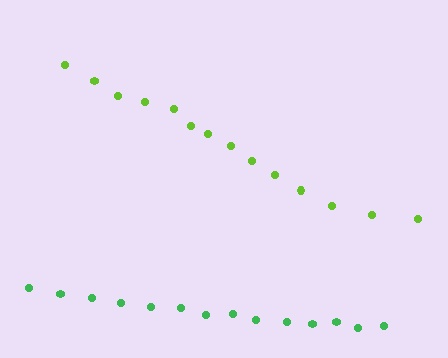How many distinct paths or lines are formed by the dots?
There are 2 distinct paths.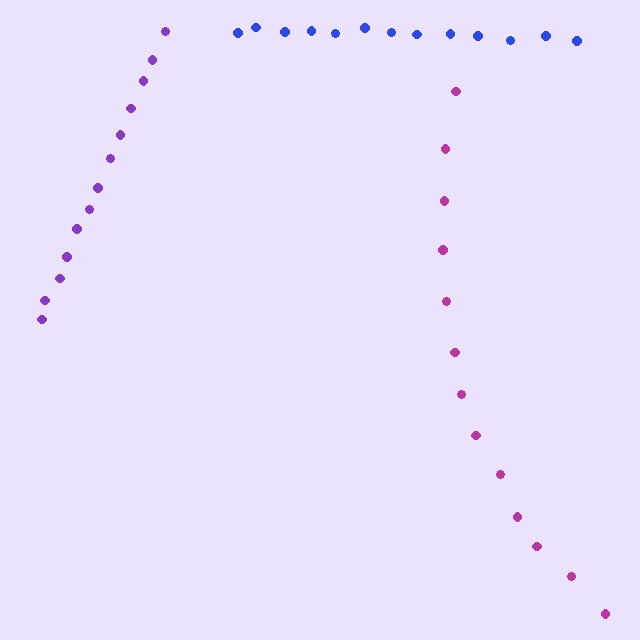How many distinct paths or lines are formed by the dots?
There are 3 distinct paths.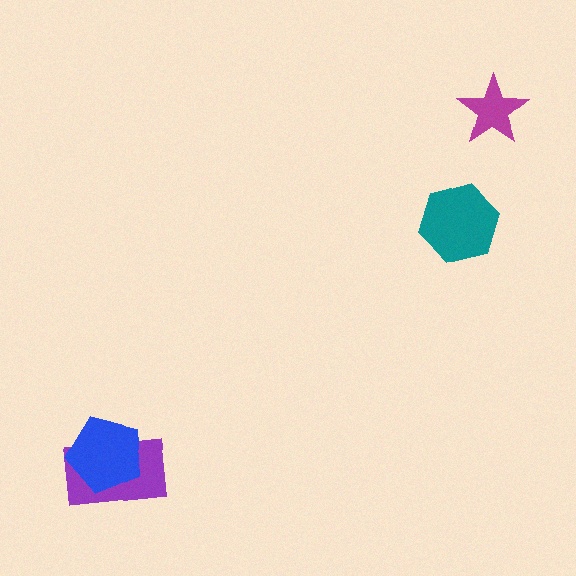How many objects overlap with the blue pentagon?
1 object overlaps with the blue pentagon.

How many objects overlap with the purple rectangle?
1 object overlaps with the purple rectangle.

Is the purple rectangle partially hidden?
Yes, it is partially covered by another shape.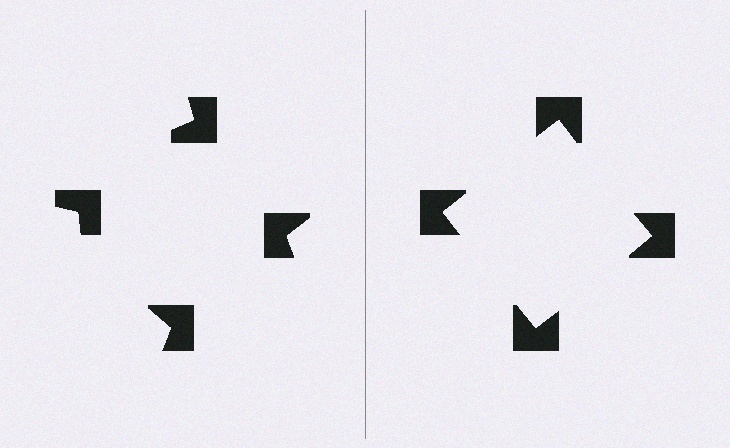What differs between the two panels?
The notched squares are positioned identically on both sides; only the wedge orientations differ. On the right they align to a square; on the left they are misaligned.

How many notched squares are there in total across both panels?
8 — 4 on each side.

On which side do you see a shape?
An illusory square appears on the right side. On the left side the wedge cuts are rotated, so no coherent shape forms.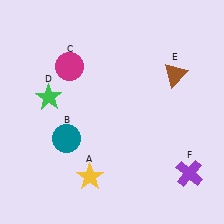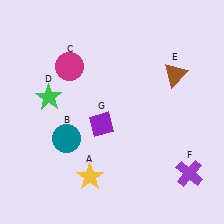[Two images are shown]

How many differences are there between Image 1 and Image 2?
There is 1 difference between the two images.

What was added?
A purple diamond (G) was added in Image 2.